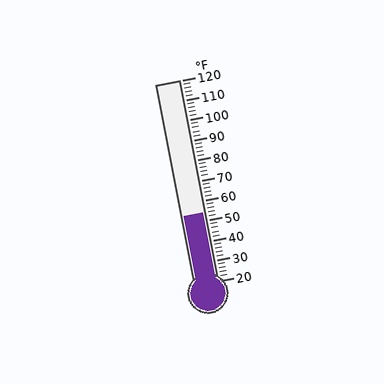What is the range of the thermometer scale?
The thermometer scale ranges from 20°F to 120°F.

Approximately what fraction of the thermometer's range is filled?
The thermometer is filled to approximately 35% of its range.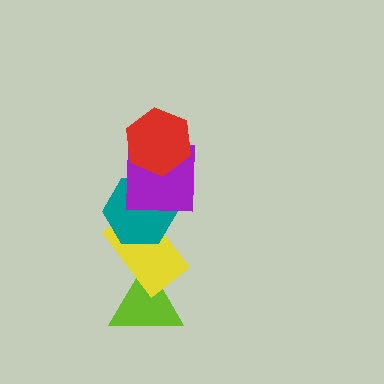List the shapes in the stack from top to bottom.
From top to bottom: the red hexagon, the purple square, the teal hexagon, the yellow rectangle, the lime triangle.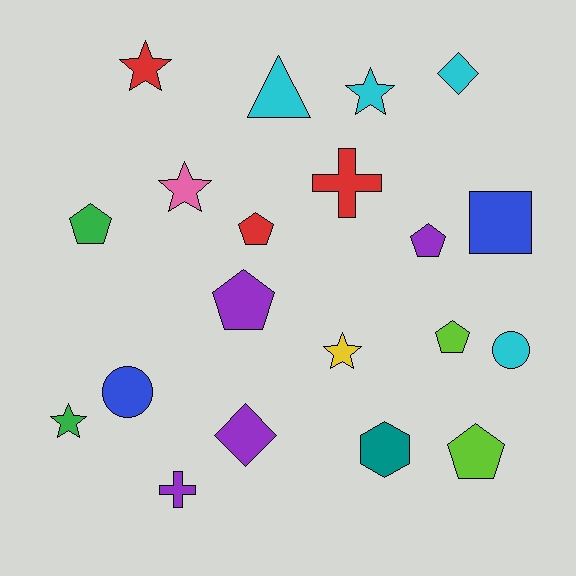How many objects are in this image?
There are 20 objects.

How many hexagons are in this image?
There is 1 hexagon.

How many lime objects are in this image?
There are 2 lime objects.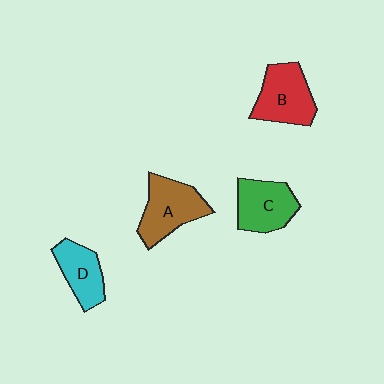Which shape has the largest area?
Shape A (brown).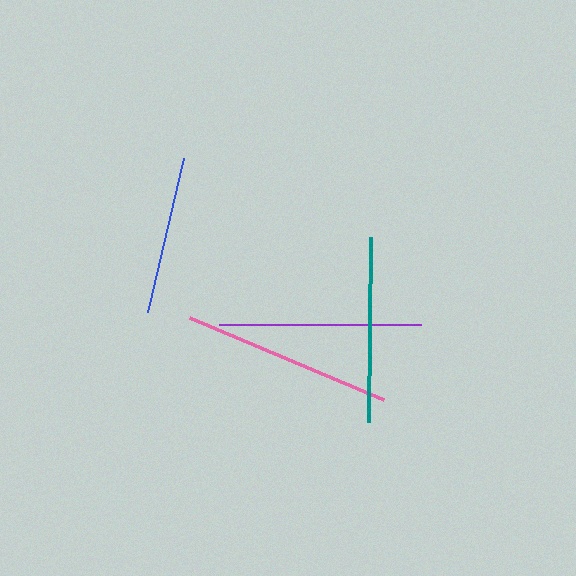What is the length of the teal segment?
The teal segment is approximately 185 pixels long.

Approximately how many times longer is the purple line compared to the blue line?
The purple line is approximately 1.3 times the length of the blue line.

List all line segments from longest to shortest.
From longest to shortest: pink, purple, teal, blue.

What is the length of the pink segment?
The pink segment is approximately 210 pixels long.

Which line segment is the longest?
The pink line is the longest at approximately 210 pixels.